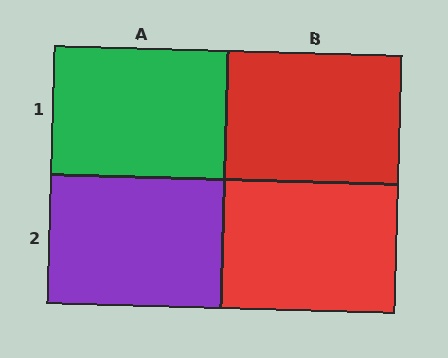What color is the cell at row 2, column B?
Red.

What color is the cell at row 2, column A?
Purple.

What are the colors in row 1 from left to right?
Green, red.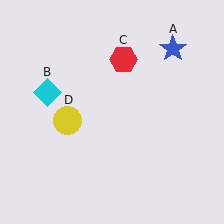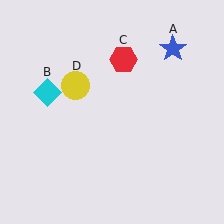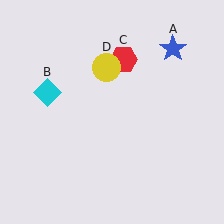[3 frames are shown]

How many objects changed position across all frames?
1 object changed position: yellow circle (object D).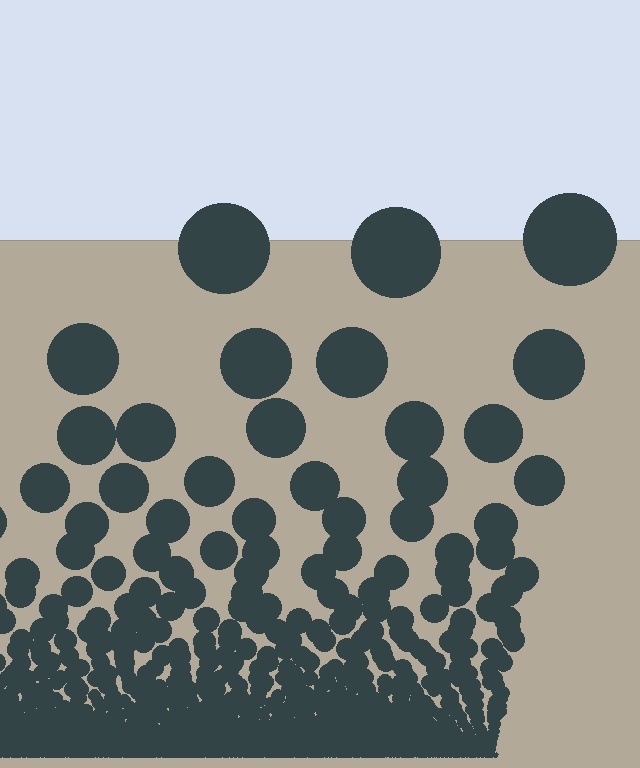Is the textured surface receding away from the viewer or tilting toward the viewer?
The surface appears to tilt toward the viewer. Texture elements get larger and sparser toward the top.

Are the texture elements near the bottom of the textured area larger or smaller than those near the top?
Smaller. The gradient is inverted — elements near the bottom are smaller and denser.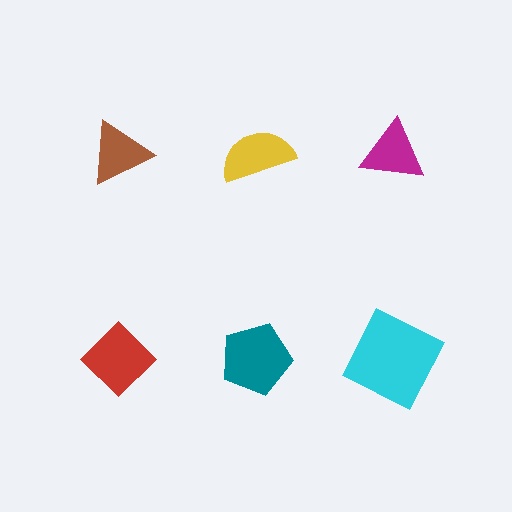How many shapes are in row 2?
3 shapes.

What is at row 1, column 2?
A yellow semicircle.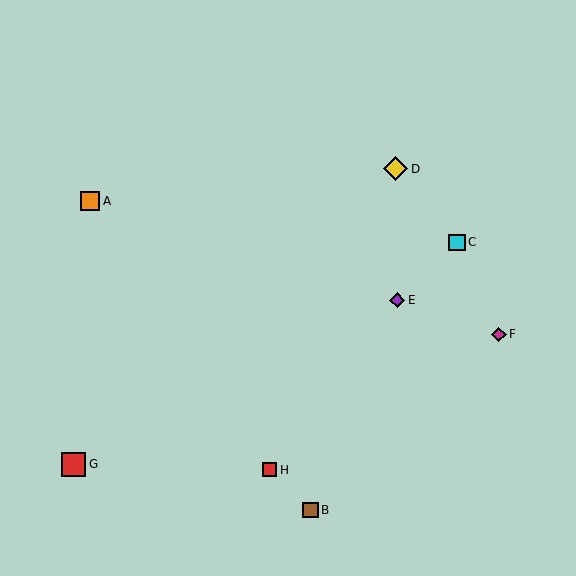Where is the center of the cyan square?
The center of the cyan square is at (457, 242).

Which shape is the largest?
The red square (labeled G) is the largest.